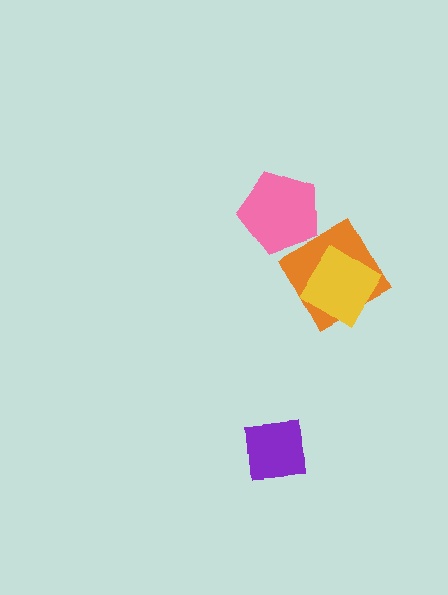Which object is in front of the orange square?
The yellow diamond is in front of the orange square.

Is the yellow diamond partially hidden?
No, no other shape covers it.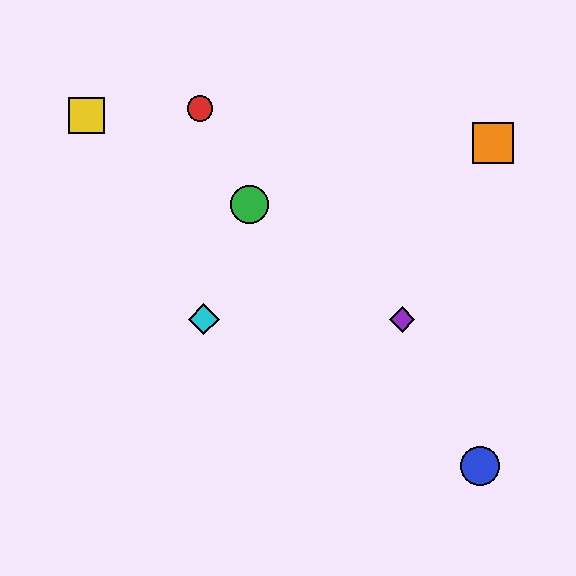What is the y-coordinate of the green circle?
The green circle is at y≈204.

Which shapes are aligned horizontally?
The purple diamond, the cyan diamond are aligned horizontally.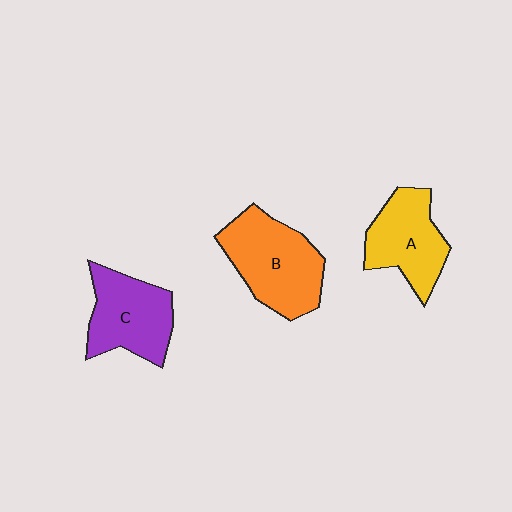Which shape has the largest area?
Shape B (orange).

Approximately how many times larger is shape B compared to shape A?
Approximately 1.3 times.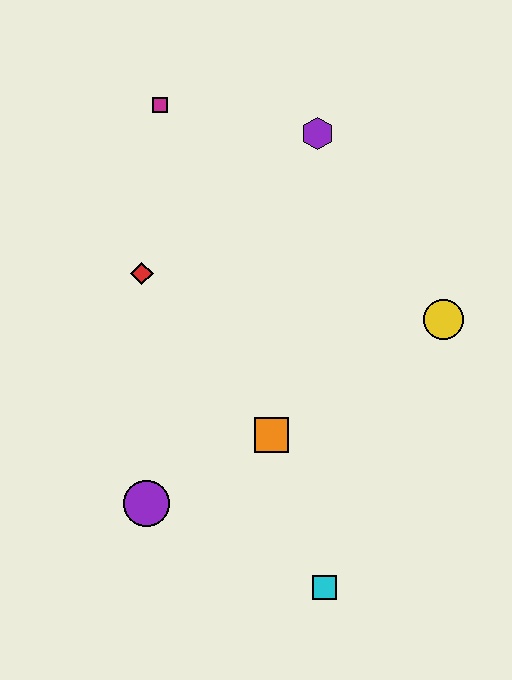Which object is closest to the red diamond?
The magenta square is closest to the red diamond.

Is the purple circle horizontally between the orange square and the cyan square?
No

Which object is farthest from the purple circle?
The purple hexagon is farthest from the purple circle.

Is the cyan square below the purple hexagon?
Yes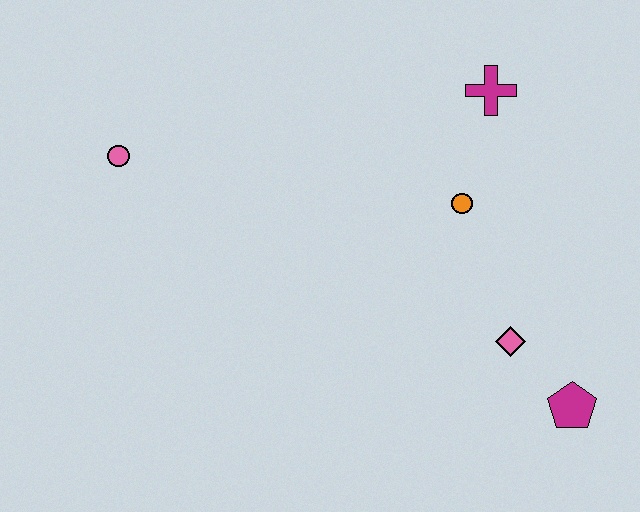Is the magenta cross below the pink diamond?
No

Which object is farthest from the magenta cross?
The pink circle is farthest from the magenta cross.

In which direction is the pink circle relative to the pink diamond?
The pink circle is to the left of the pink diamond.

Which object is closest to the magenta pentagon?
The pink diamond is closest to the magenta pentagon.